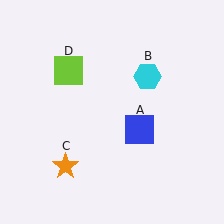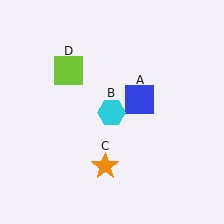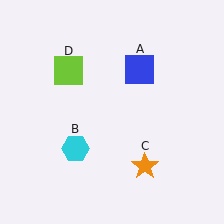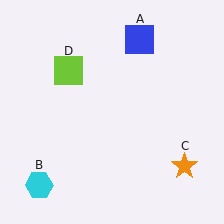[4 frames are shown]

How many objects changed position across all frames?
3 objects changed position: blue square (object A), cyan hexagon (object B), orange star (object C).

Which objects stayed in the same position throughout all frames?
Lime square (object D) remained stationary.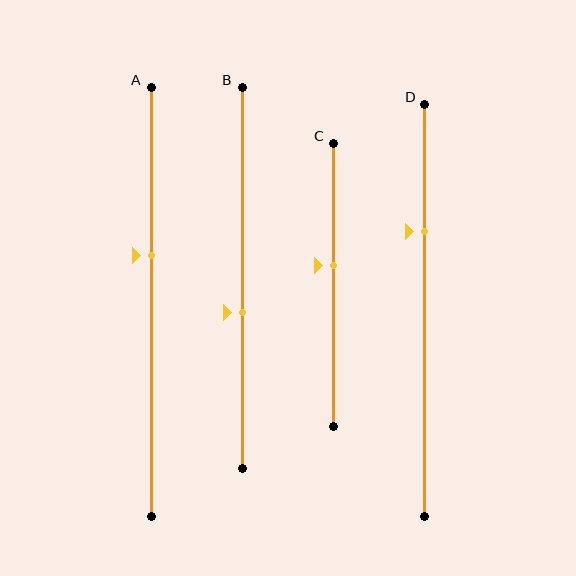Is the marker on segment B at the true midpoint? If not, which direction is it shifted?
No, the marker on segment B is shifted downward by about 9% of the segment length.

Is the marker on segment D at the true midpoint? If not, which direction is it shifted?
No, the marker on segment D is shifted upward by about 19% of the segment length.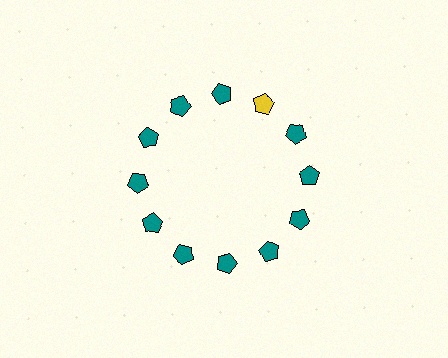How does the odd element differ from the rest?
It has a different color: yellow instead of teal.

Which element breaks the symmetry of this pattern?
The yellow pentagon at roughly the 1 o'clock position breaks the symmetry. All other shapes are teal pentagons.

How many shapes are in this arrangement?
There are 12 shapes arranged in a ring pattern.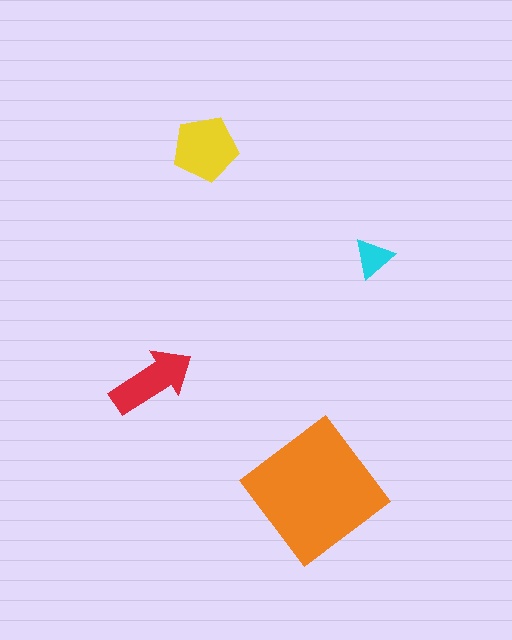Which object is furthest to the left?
The red arrow is leftmost.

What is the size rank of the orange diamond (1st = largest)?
1st.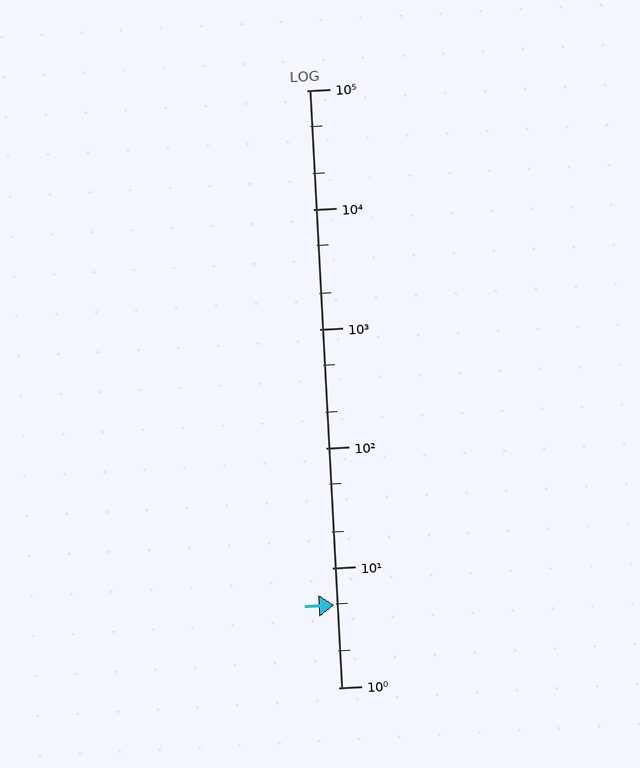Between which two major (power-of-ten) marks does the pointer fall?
The pointer is between 1 and 10.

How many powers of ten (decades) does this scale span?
The scale spans 5 decades, from 1 to 100000.